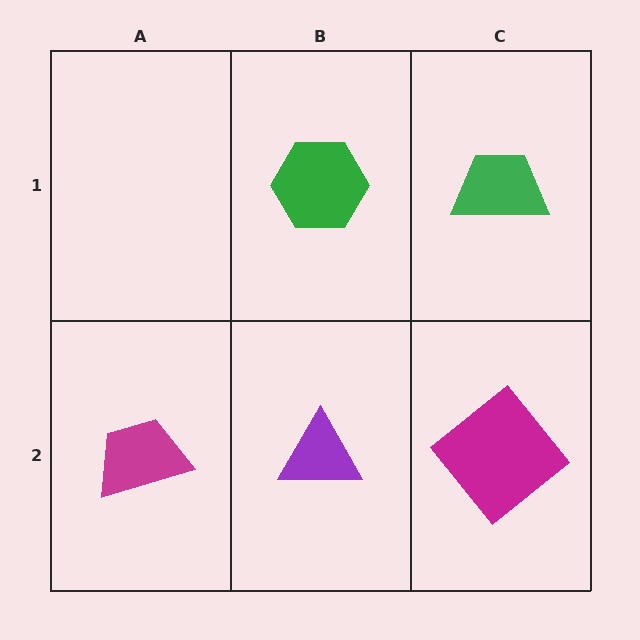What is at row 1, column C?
A green trapezoid.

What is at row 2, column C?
A magenta diamond.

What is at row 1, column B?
A green hexagon.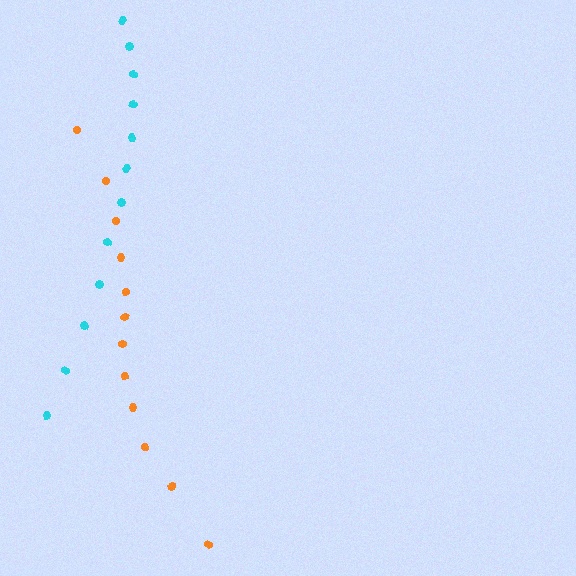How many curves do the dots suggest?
There are 2 distinct paths.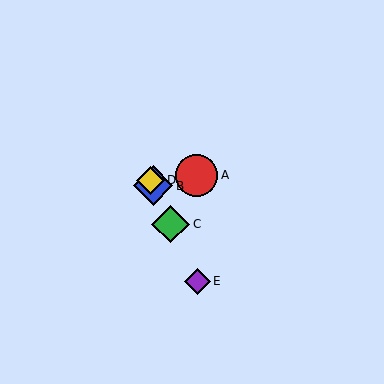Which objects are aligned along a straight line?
Objects B, C, D, E are aligned along a straight line.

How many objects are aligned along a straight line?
4 objects (B, C, D, E) are aligned along a straight line.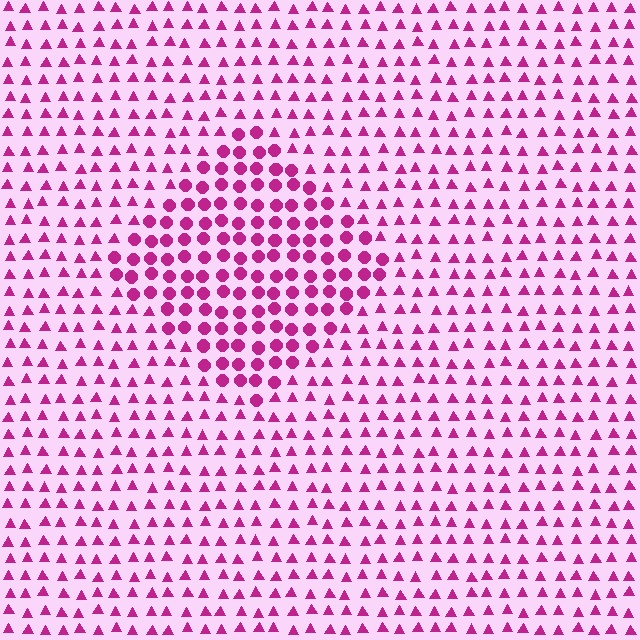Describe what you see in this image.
The image is filled with small magenta elements arranged in a uniform grid. A diamond-shaped region contains circles, while the surrounding area contains triangles. The boundary is defined purely by the change in element shape.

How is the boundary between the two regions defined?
The boundary is defined by a change in element shape: circles inside vs. triangles outside. All elements share the same color and spacing.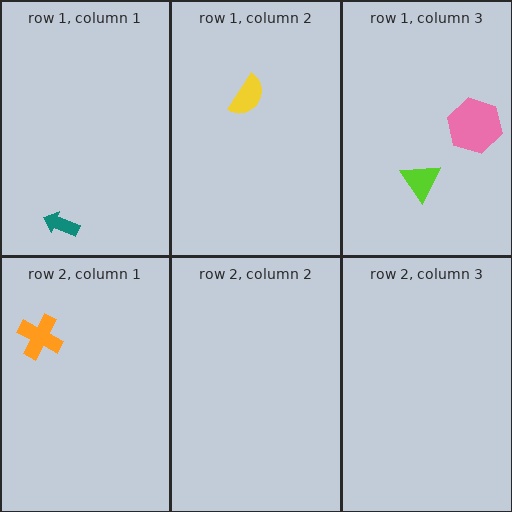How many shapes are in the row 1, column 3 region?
2.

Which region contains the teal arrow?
The row 1, column 1 region.